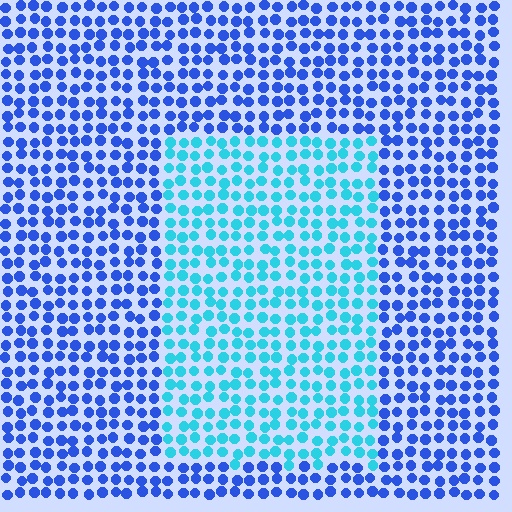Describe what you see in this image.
The image is filled with small blue elements in a uniform arrangement. A rectangle-shaped region is visible where the elements are tinted to a slightly different hue, forming a subtle color boundary.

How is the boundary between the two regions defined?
The boundary is defined purely by a slight shift in hue (about 41 degrees). Spacing, size, and orientation are identical on both sides.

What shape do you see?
I see a rectangle.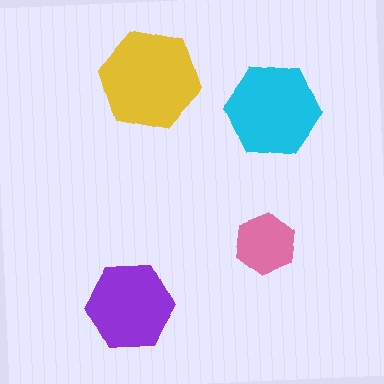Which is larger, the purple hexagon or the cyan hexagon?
The cyan one.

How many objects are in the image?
There are 4 objects in the image.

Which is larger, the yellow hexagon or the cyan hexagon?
The yellow one.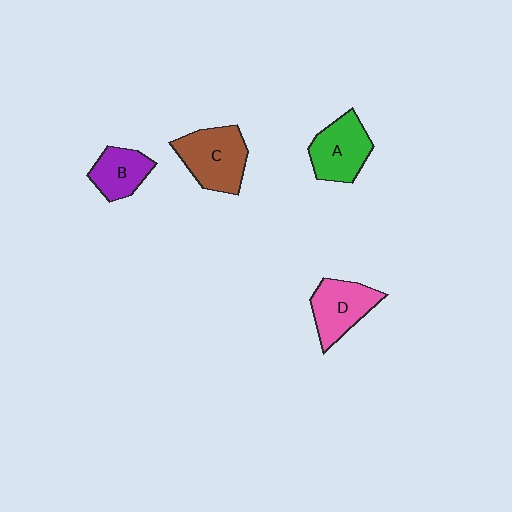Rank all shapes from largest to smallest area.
From largest to smallest: C (brown), A (green), D (pink), B (purple).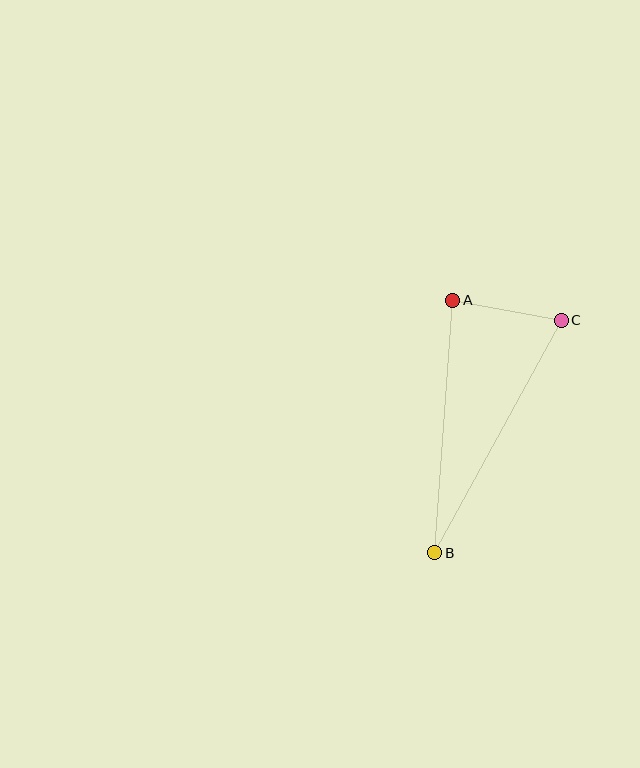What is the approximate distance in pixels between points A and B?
The distance between A and B is approximately 253 pixels.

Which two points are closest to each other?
Points A and C are closest to each other.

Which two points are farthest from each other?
Points B and C are farthest from each other.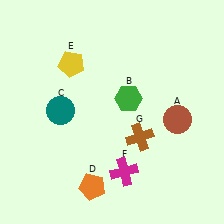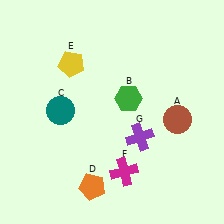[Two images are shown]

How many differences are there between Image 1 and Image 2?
There is 1 difference between the two images.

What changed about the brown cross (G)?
In Image 1, G is brown. In Image 2, it changed to purple.